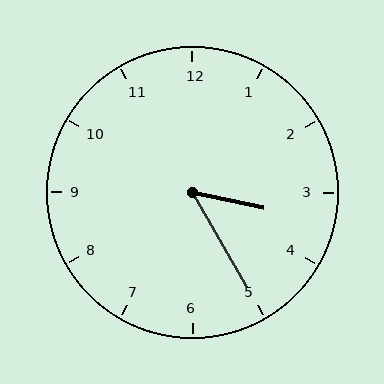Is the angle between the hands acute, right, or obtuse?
It is acute.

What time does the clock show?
3:25.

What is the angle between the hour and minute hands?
Approximately 48 degrees.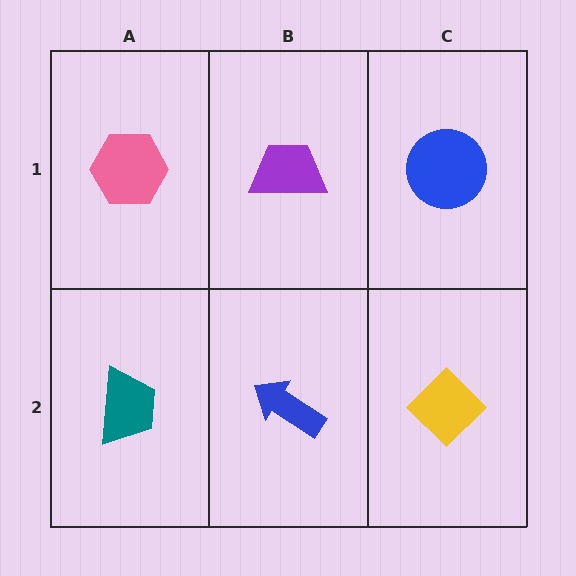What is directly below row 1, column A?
A teal trapezoid.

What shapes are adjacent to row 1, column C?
A yellow diamond (row 2, column C), a purple trapezoid (row 1, column B).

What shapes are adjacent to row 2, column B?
A purple trapezoid (row 1, column B), a teal trapezoid (row 2, column A), a yellow diamond (row 2, column C).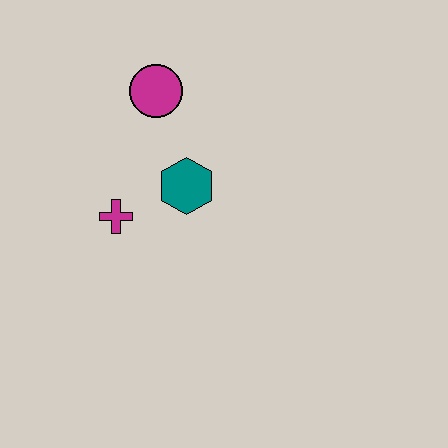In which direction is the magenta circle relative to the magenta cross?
The magenta circle is above the magenta cross.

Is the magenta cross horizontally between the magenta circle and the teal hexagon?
No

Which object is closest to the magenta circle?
The teal hexagon is closest to the magenta circle.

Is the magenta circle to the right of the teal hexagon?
No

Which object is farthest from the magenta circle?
The magenta cross is farthest from the magenta circle.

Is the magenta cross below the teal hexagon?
Yes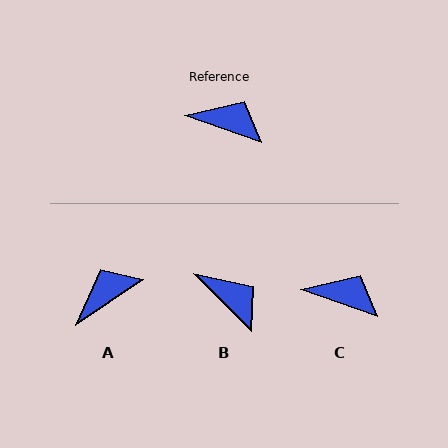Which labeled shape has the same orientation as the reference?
C.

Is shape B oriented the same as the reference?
No, it is off by about 25 degrees.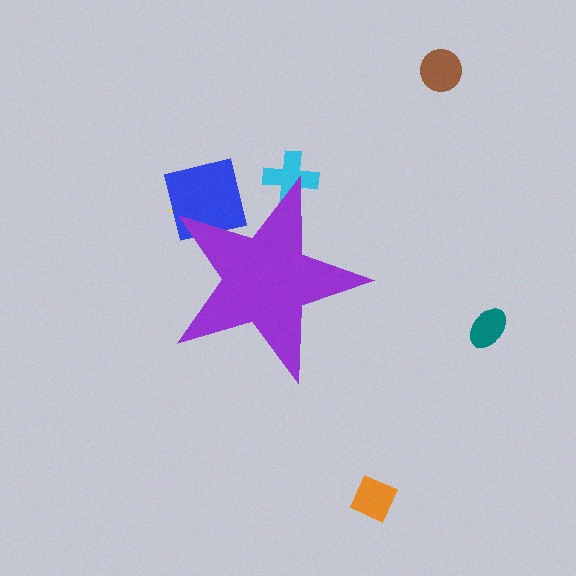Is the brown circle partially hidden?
No, the brown circle is fully visible.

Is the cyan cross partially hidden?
Yes, the cyan cross is partially hidden behind the purple star.